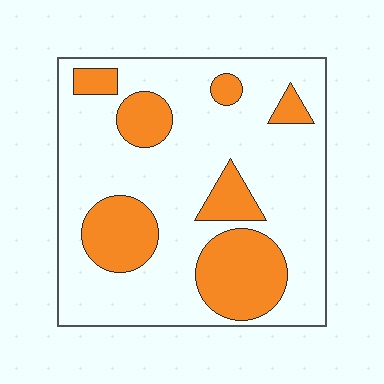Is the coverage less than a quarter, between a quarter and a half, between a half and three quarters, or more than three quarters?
Between a quarter and a half.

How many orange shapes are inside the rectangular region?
7.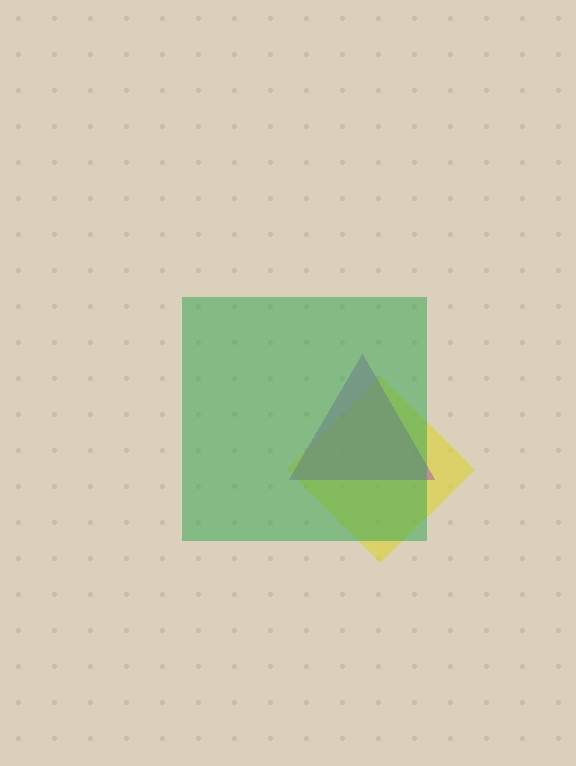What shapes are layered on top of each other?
The layered shapes are: a yellow diamond, a purple triangle, a green square.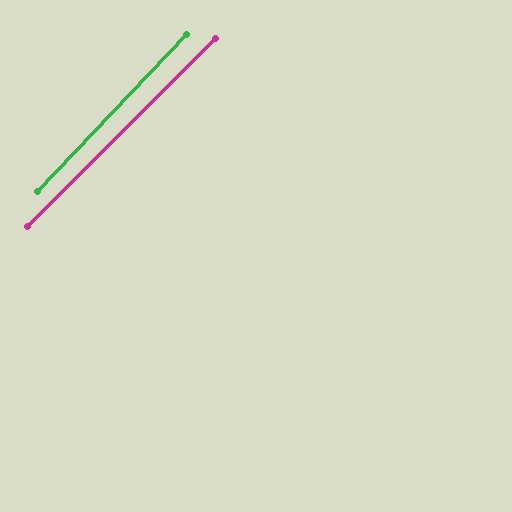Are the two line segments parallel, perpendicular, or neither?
Parallel — their directions differ by only 1.5°.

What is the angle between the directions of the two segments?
Approximately 1 degree.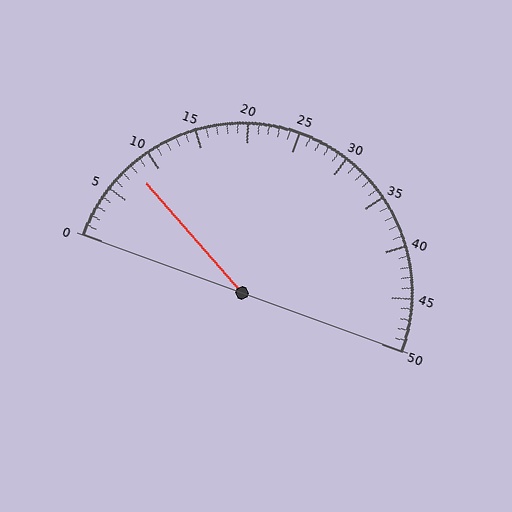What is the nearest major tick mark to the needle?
The nearest major tick mark is 10.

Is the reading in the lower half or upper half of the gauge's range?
The reading is in the lower half of the range (0 to 50).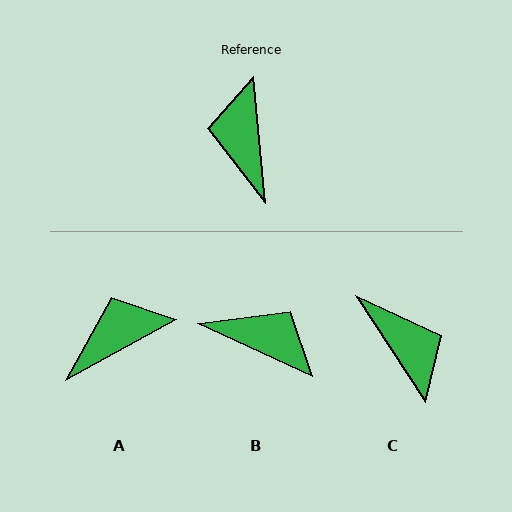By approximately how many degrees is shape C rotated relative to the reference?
Approximately 152 degrees clockwise.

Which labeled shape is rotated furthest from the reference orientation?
C, about 152 degrees away.